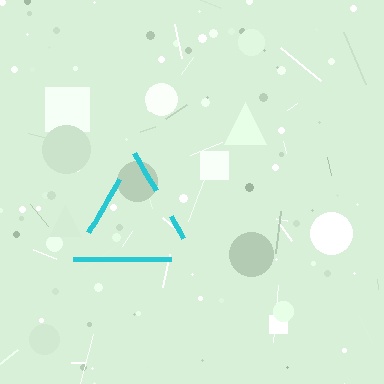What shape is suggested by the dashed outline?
The dashed outline suggests a triangle.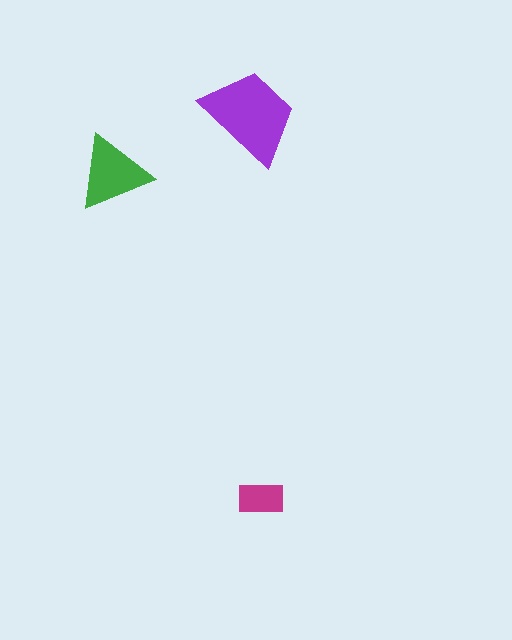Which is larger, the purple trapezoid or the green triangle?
The purple trapezoid.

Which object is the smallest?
The magenta rectangle.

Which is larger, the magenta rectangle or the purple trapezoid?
The purple trapezoid.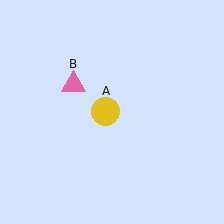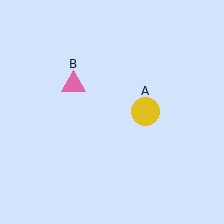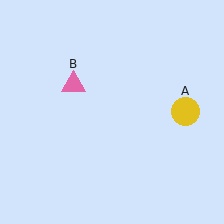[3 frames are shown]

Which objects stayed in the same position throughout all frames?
Pink triangle (object B) remained stationary.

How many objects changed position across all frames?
1 object changed position: yellow circle (object A).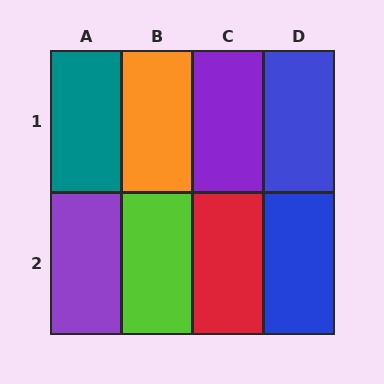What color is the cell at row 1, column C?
Purple.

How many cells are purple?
2 cells are purple.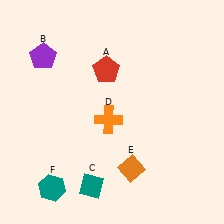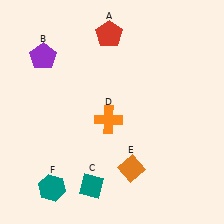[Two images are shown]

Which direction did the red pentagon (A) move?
The red pentagon (A) moved up.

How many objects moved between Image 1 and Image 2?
1 object moved between the two images.